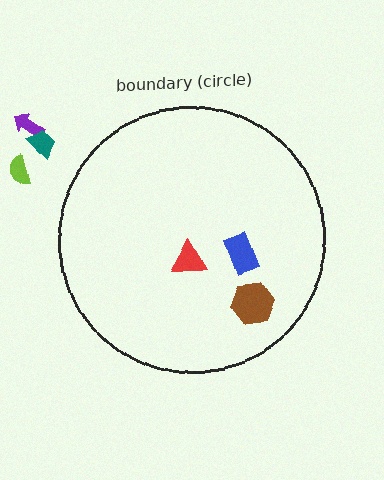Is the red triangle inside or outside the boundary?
Inside.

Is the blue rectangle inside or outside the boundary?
Inside.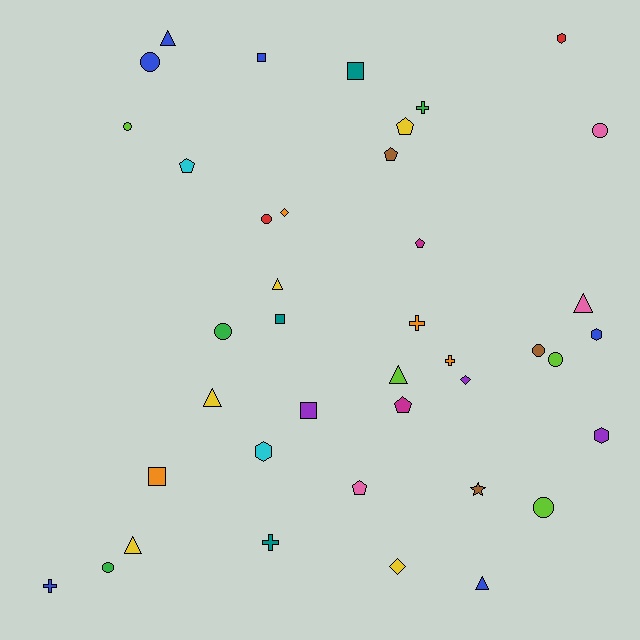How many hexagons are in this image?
There are 4 hexagons.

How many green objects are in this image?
There are 3 green objects.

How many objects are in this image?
There are 40 objects.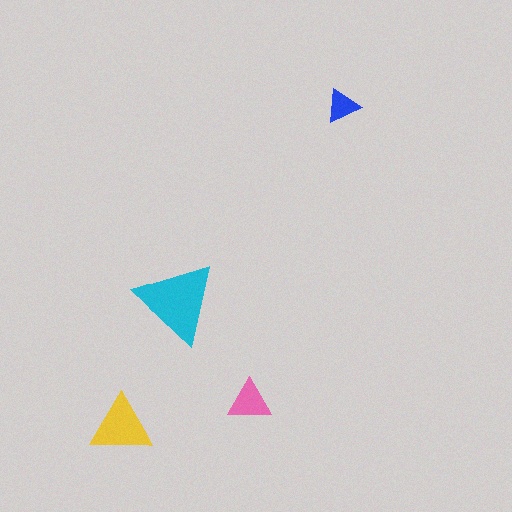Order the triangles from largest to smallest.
the cyan one, the yellow one, the pink one, the blue one.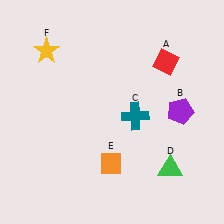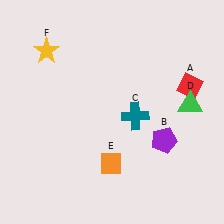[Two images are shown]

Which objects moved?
The objects that moved are: the red diamond (A), the purple pentagon (B), the green triangle (D).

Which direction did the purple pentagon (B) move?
The purple pentagon (B) moved down.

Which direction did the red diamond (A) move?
The red diamond (A) moved down.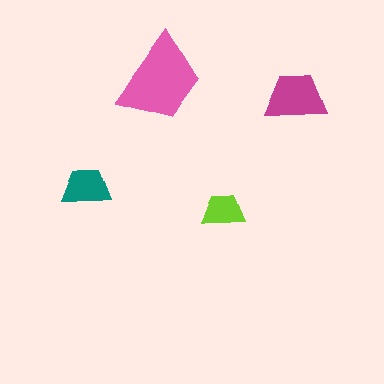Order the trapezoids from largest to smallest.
the pink one, the magenta one, the teal one, the lime one.